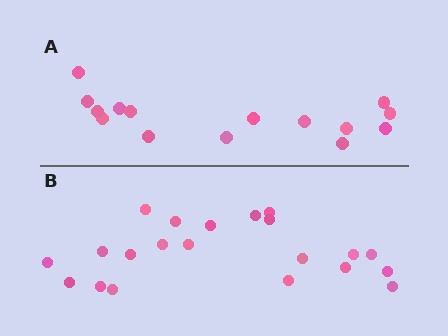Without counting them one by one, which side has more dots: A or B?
Region B (the bottom region) has more dots.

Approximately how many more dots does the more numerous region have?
Region B has about 6 more dots than region A.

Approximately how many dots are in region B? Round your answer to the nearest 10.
About 20 dots. (The exact count is 21, which rounds to 20.)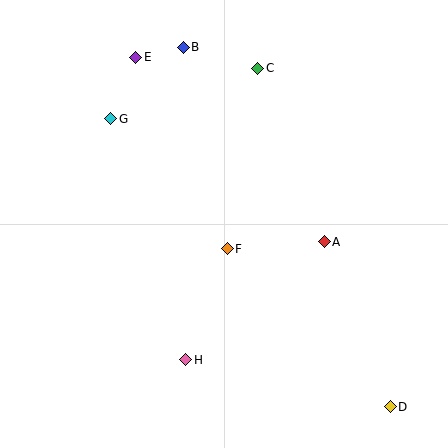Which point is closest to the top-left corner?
Point E is closest to the top-left corner.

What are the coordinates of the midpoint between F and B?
The midpoint between F and B is at (205, 148).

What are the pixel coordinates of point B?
Point B is at (183, 47).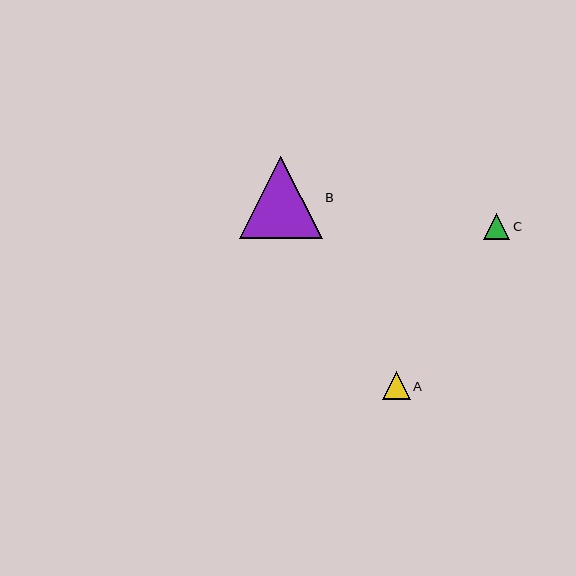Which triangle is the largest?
Triangle B is the largest with a size of approximately 82 pixels.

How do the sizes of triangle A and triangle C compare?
Triangle A and triangle C are approximately the same size.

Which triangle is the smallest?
Triangle C is the smallest with a size of approximately 26 pixels.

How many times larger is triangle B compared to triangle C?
Triangle B is approximately 3.2 times the size of triangle C.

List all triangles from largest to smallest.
From largest to smallest: B, A, C.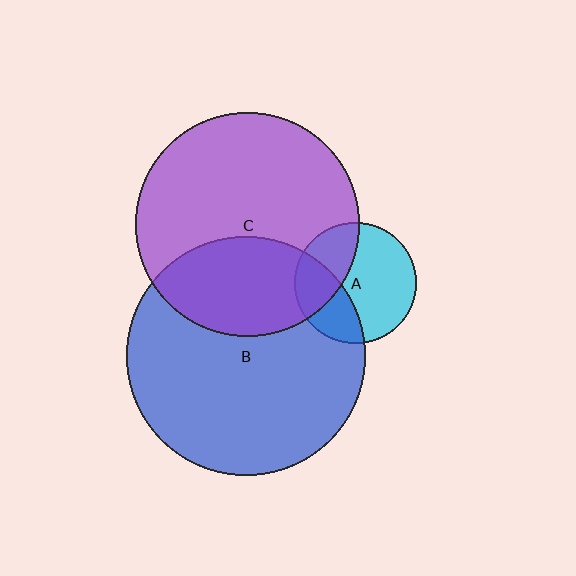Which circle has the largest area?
Circle B (blue).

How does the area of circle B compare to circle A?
Approximately 3.9 times.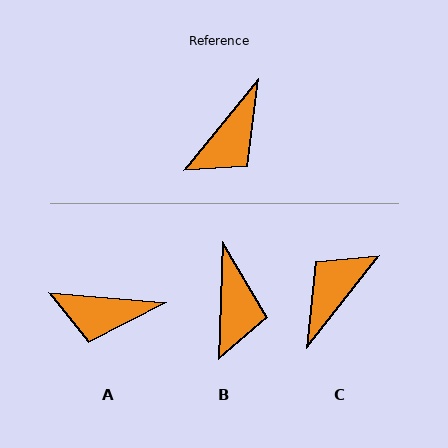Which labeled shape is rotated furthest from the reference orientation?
C, about 179 degrees away.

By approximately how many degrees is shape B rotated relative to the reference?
Approximately 37 degrees counter-clockwise.